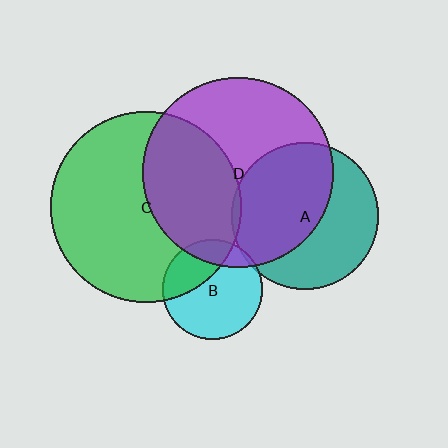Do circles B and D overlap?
Yes.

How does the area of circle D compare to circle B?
Approximately 3.6 times.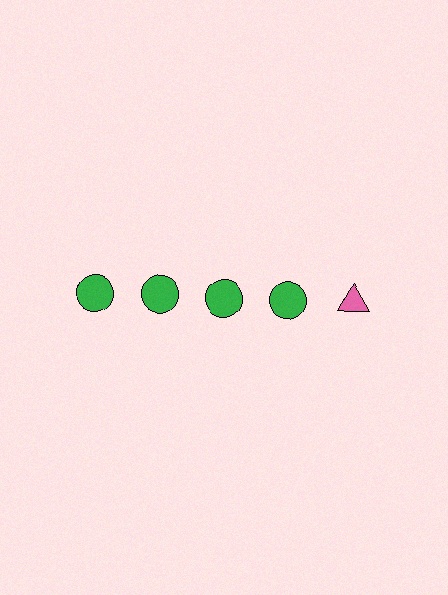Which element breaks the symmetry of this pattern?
The pink triangle in the top row, rightmost column breaks the symmetry. All other shapes are green circles.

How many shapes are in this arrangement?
There are 5 shapes arranged in a grid pattern.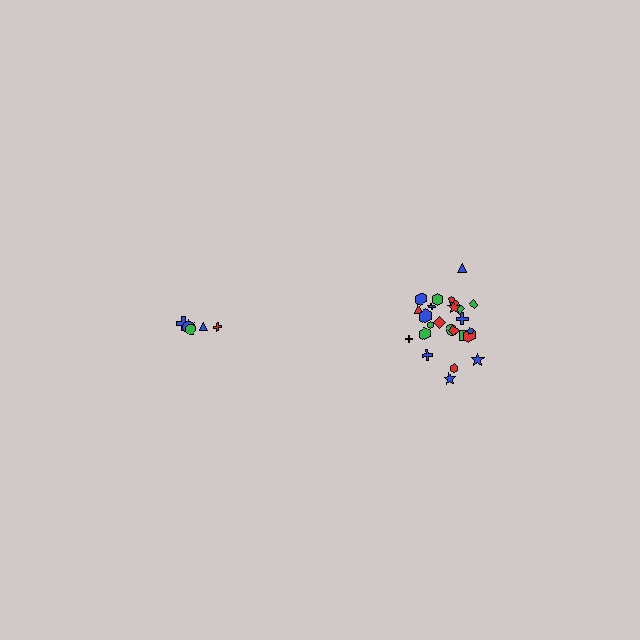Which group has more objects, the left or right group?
The right group.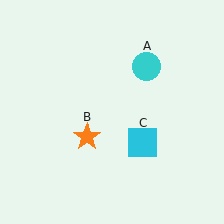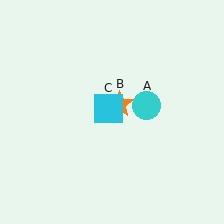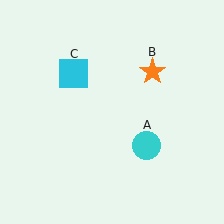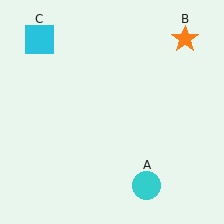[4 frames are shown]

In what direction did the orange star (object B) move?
The orange star (object B) moved up and to the right.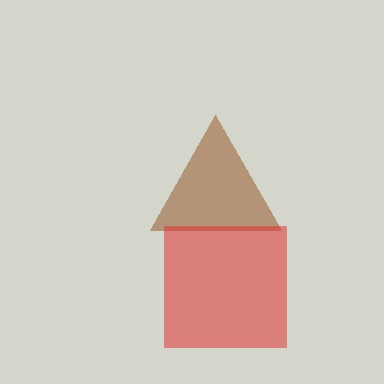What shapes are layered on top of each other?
The layered shapes are: a brown triangle, a red square.